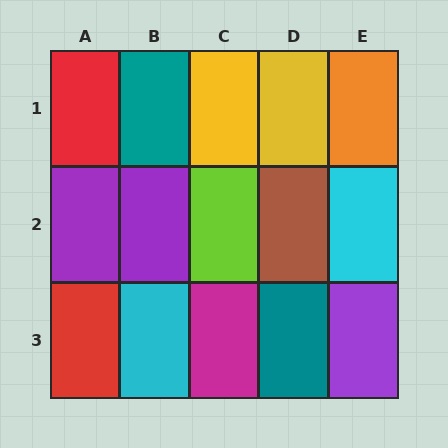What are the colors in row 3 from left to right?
Red, cyan, magenta, teal, purple.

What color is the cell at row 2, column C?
Lime.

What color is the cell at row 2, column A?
Purple.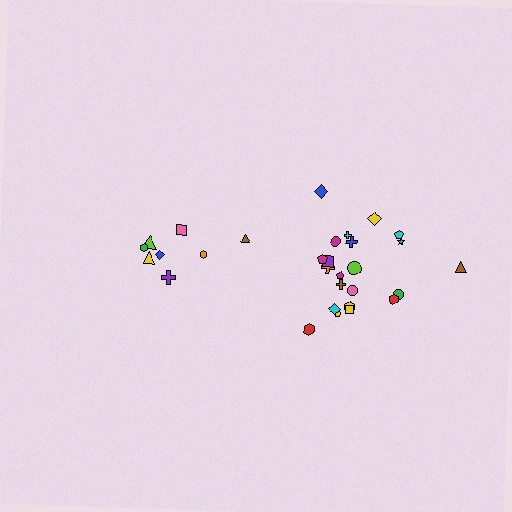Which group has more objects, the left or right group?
The right group.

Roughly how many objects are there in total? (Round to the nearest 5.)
Roughly 30 objects in total.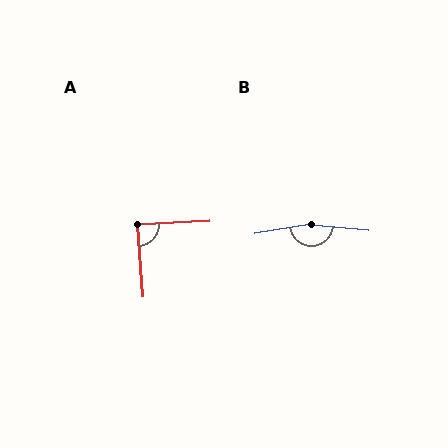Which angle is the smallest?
A, at approximately 89 degrees.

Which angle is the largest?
B, at approximately 166 degrees.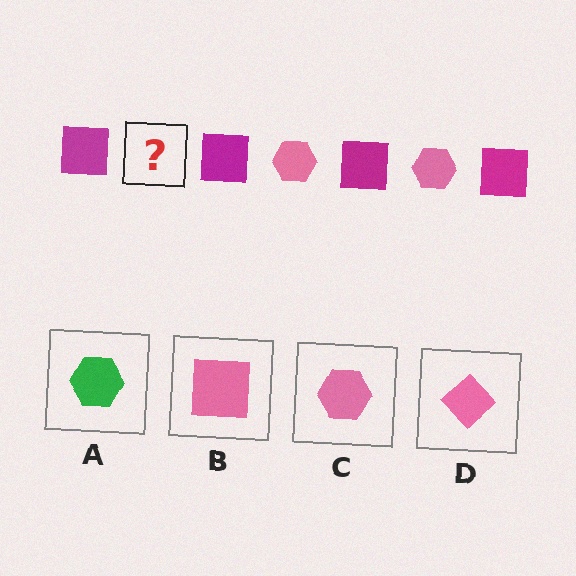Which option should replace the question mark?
Option C.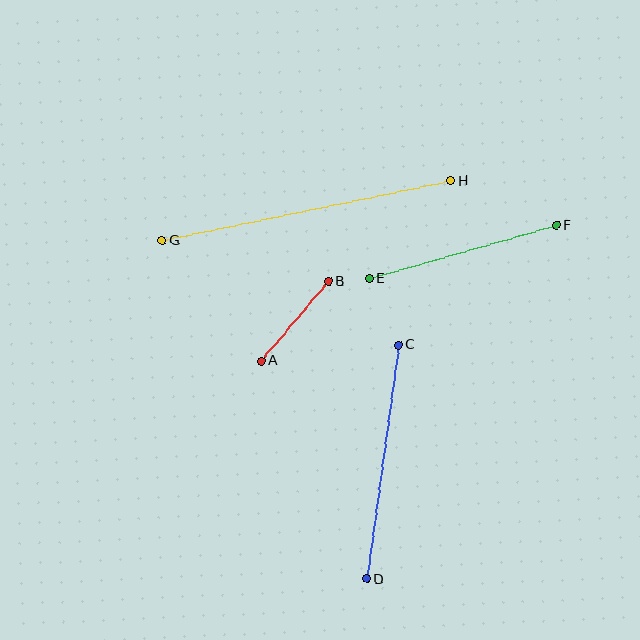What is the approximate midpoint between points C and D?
The midpoint is at approximately (383, 462) pixels.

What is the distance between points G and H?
The distance is approximately 294 pixels.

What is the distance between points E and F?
The distance is approximately 194 pixels.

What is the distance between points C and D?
The distance is approximately 236 pixels.